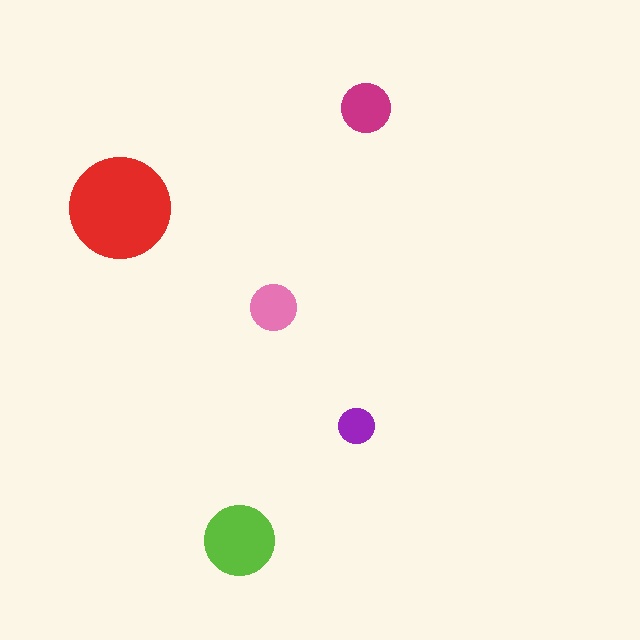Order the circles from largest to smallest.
the red one, the lime one, the magenta one, the pink one, the purple one.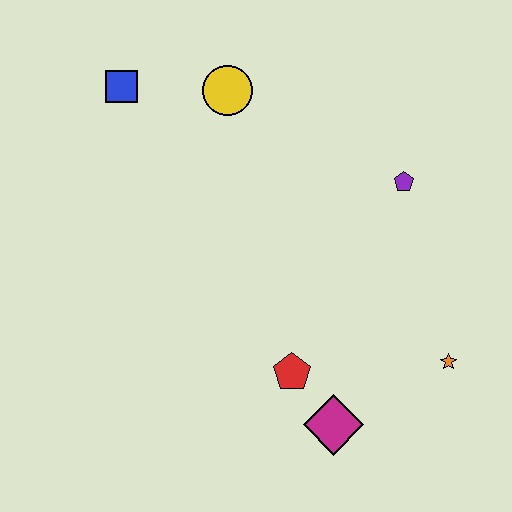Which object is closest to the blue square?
The yellow circle is closest to the blue square.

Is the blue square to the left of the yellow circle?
Yes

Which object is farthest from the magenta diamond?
The blue square is farthest from the magenta diamond.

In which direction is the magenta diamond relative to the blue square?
The magenta diamond is below the blue square.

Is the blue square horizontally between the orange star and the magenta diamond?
No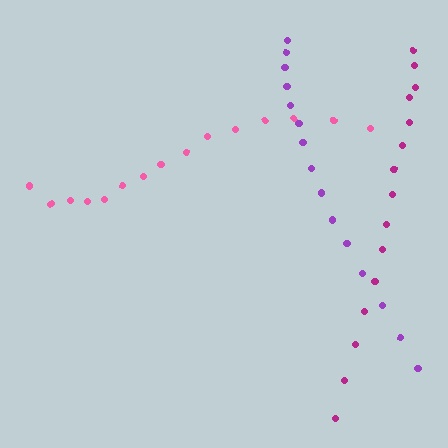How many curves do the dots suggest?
There are 3 distinct paths.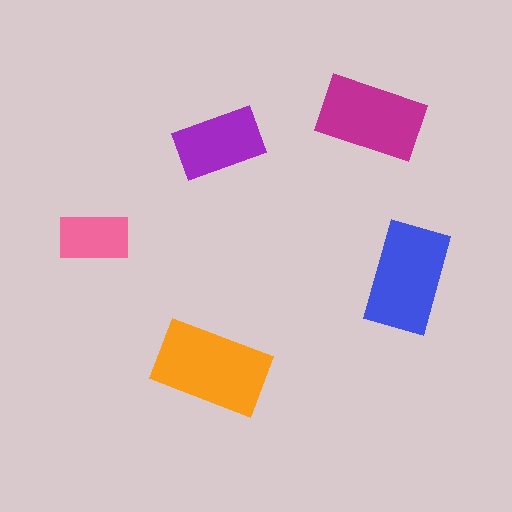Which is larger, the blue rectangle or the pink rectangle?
The blue one.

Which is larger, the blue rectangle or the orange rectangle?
The orange one.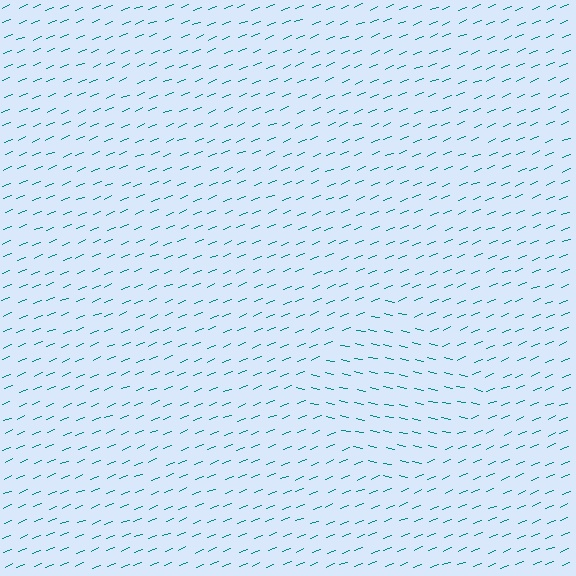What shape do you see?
I see a diamond.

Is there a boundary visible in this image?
Yes, there is a texture boundary formed by a change in line orientation.